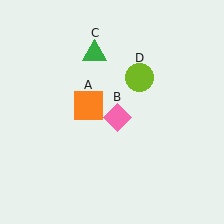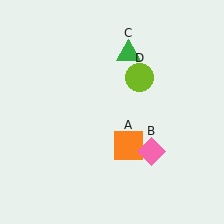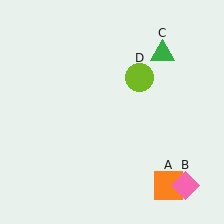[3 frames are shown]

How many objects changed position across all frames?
3 objects changed position: orange square (object A), pink diamond (object B), green triangle (object C).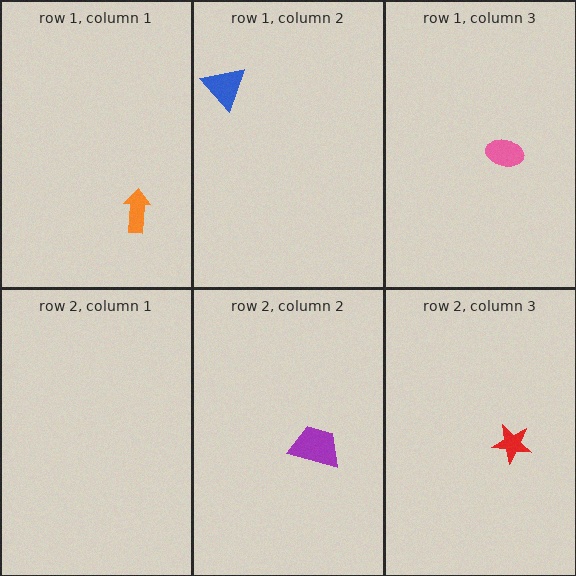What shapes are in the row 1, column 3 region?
The pink ellipse.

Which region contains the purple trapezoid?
The row 2, column 2 region.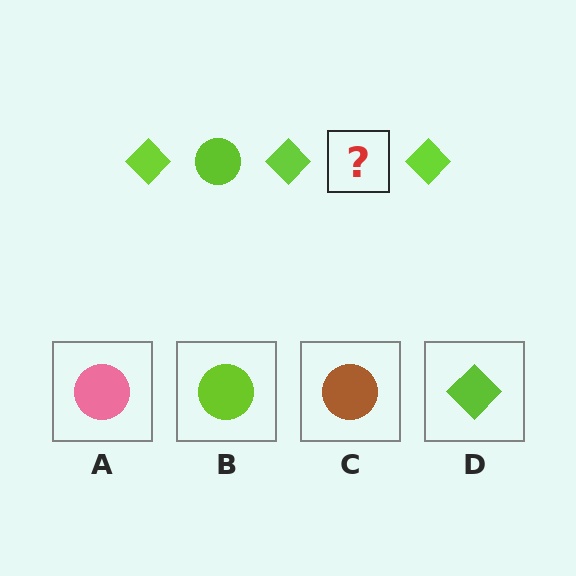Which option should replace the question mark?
Option B.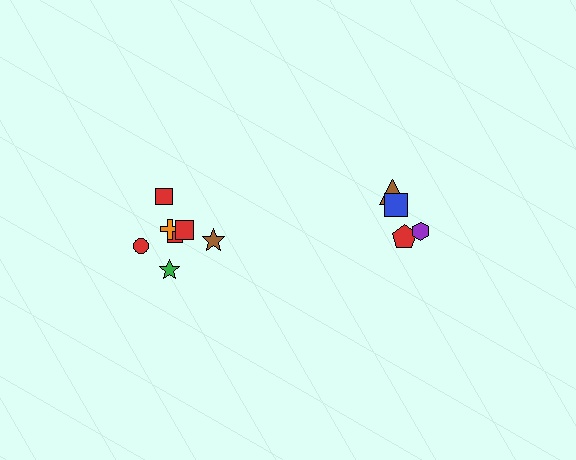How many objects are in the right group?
There are 4 objects.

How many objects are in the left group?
There are 7 objects.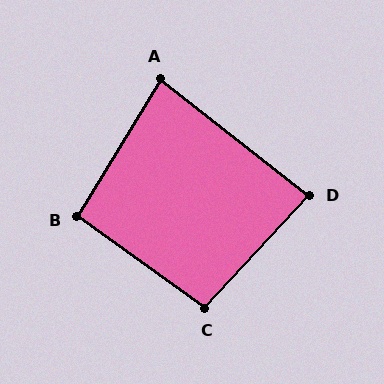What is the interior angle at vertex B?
Approximately 95 degrees (approximately right).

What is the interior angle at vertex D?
Approximately 85 degrees (approximately right).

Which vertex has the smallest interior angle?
A, at approximately 83 degrees.